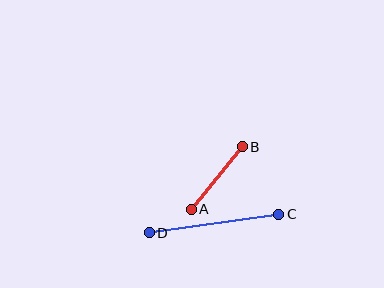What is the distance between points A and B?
The distance is approximately 81 pixels.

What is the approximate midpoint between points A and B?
The midpoint is at approximately (217, 178) pixels.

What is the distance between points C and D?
The distance is approximately 131 pixels.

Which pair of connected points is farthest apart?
Points C and D are farthest apart.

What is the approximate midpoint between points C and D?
The midpoint is at approximately (214, 223) pixels.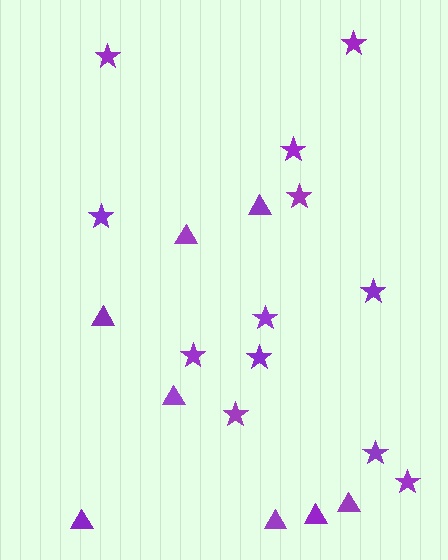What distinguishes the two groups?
There are 2 groups: one group of stars (12) and one group of triangles (8).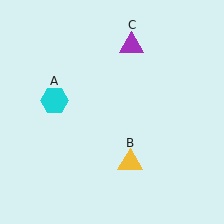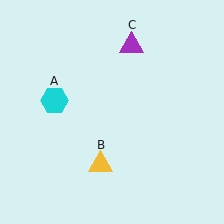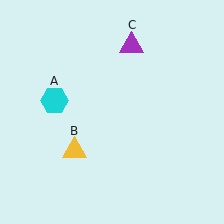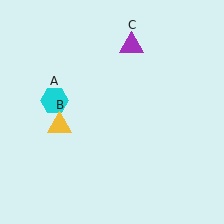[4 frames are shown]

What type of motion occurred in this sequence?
The yellow triangle (object B) rotated clockwise around the center of the scene.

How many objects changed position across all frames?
1 object changed position: yellow triangle (object B).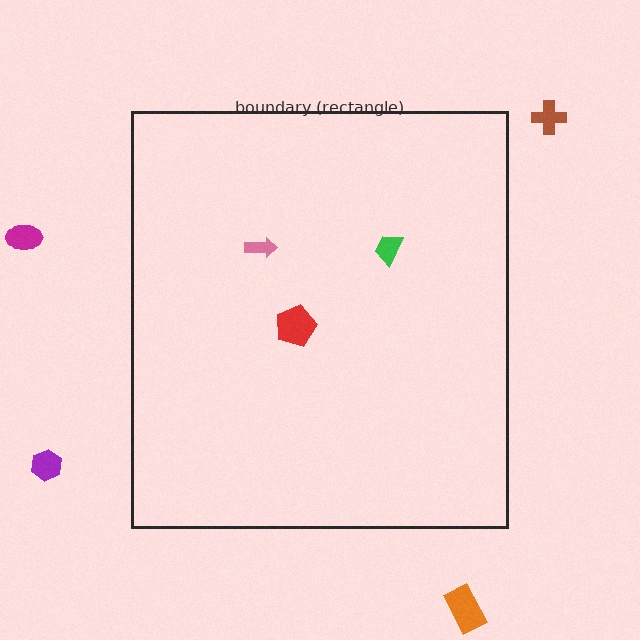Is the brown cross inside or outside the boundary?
Outside.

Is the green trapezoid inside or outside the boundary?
Inside.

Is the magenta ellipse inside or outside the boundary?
Outside.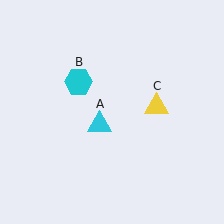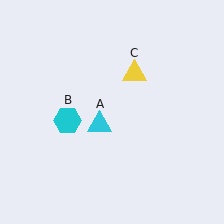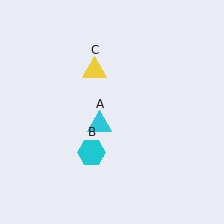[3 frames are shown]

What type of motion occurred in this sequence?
The cyan hexagon (object B), yellow triangle (object C) rotated counterclockwise around the center of the scene.